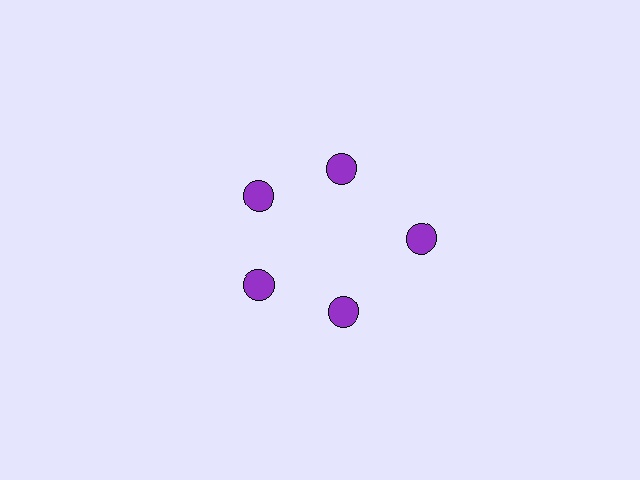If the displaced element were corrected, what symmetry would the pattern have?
It would have 5-fold rotational symmetry — the pattern would map onto itself every 72 degrees.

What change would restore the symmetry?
The symmetry would be restored by moving it inward, back onto the ring so that all 5 circles sit at equal angles and equal distance from the center.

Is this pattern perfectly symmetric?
No. The 5 purple circles are arranged in a ring, but one element near the 3 o'clock position is pushed outward from the center, breaking the 5-fold rotational symmetry.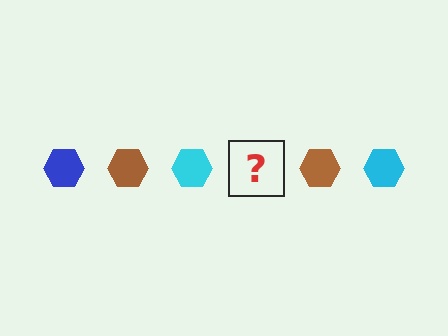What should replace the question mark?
The question mark should be replaced with a blue hexagon.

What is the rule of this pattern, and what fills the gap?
The rule is that the pattern cycles through blue, brown, cyan hexagons. The gap should be filled with a blue hexagon.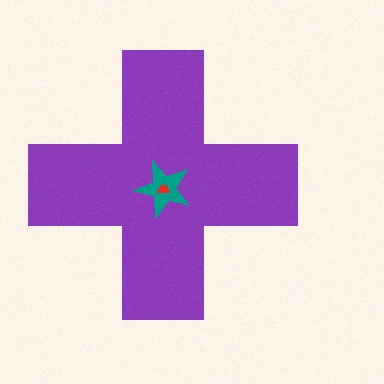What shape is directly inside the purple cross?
The teal star.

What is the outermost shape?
The purple cross.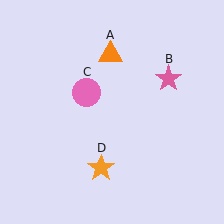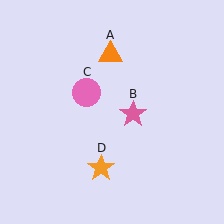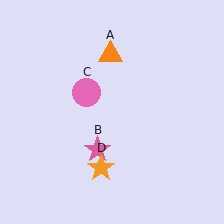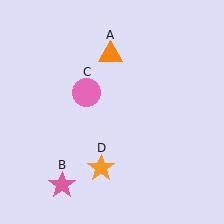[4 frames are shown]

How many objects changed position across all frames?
1 object changed position: pink star (object B).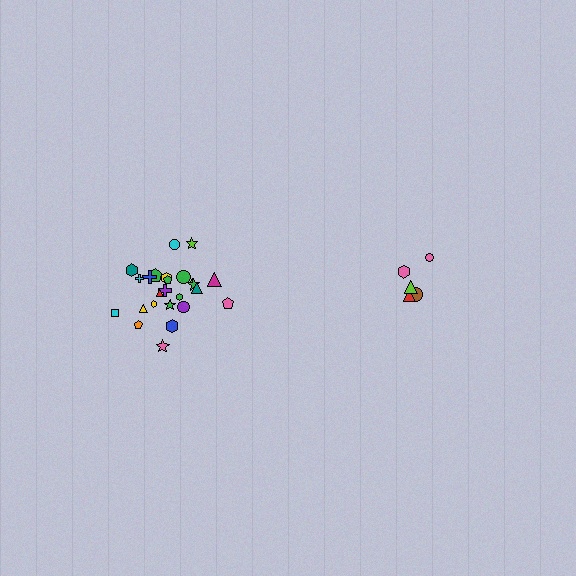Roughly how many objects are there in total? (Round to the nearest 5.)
Roughly 30 objects in total.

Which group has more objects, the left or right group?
The left group.